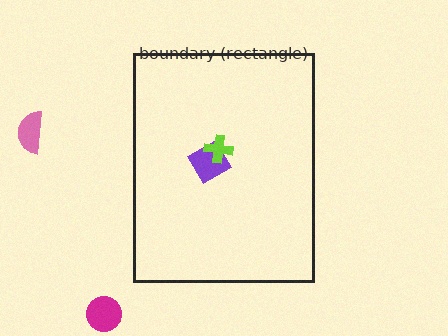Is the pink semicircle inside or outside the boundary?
Outside.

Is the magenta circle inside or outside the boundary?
Outside.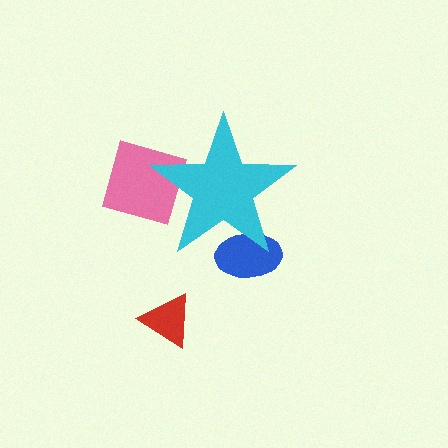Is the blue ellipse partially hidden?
Yes, the blue ellipse is partially hidden behind the cyan star.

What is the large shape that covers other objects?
A cyan star.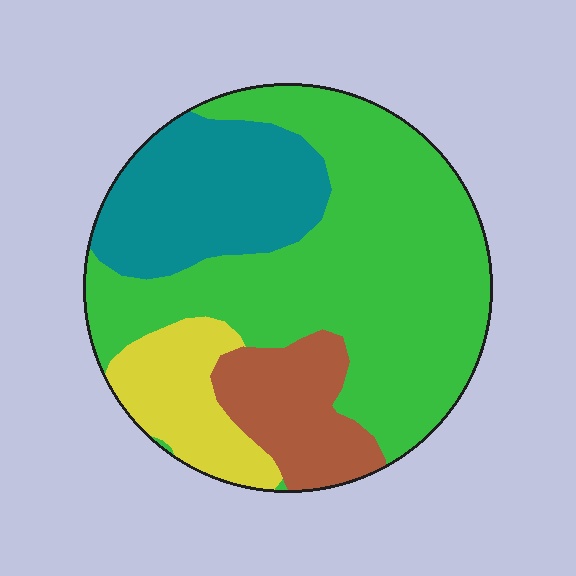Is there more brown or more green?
Green.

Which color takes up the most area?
Green, at roughly 55%.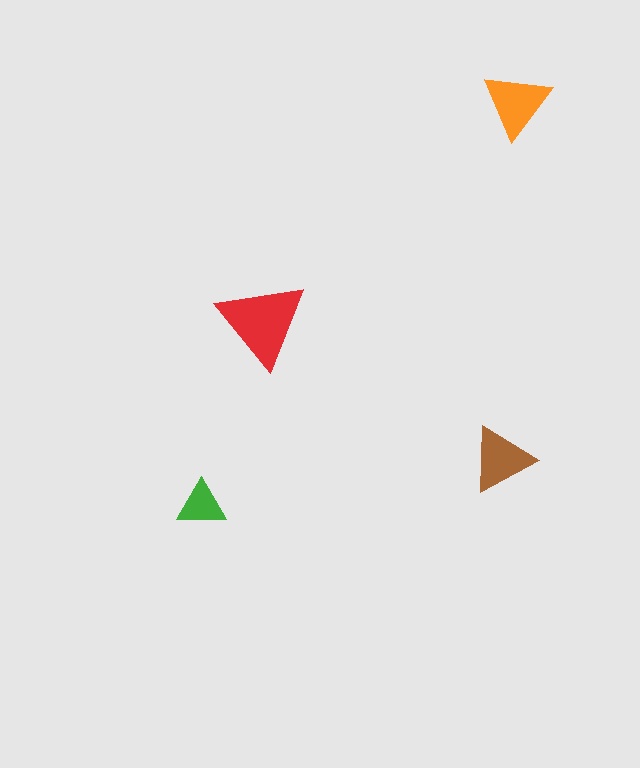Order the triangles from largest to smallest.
the red one, the orange one, the brown one, the green one.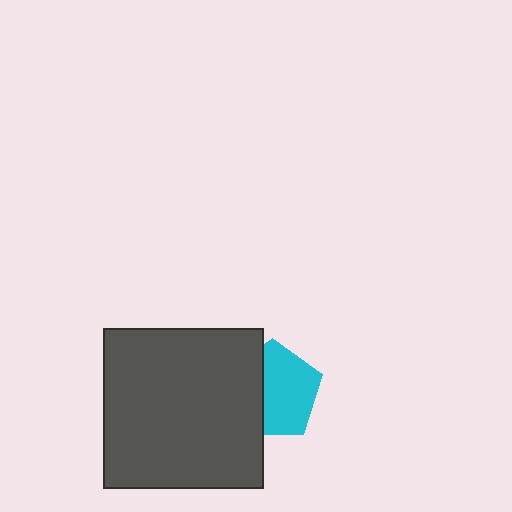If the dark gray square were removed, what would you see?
You would see the complete cyan pentagon.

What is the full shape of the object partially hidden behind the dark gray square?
The partially hidden object is a cyan pentagon.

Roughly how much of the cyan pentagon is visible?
About half of it is visible (roughly 62%).